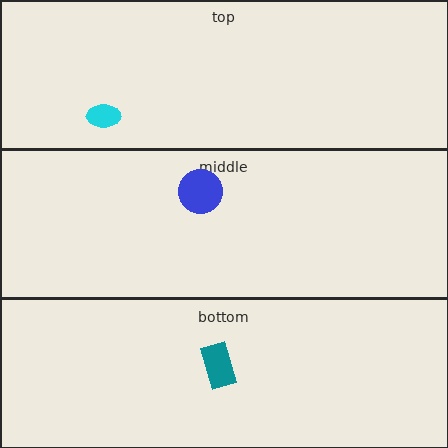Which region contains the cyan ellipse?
The top region.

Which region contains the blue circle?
The middle region.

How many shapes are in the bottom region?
1.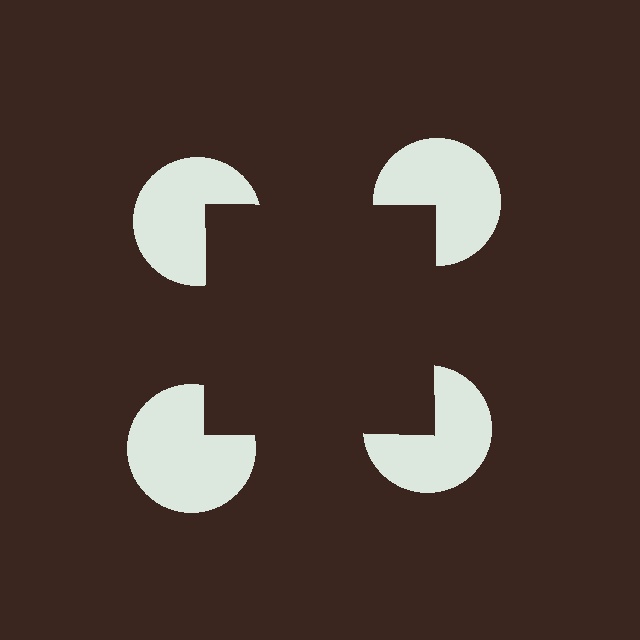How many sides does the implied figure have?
4 sides.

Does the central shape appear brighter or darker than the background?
It typically appears slightly darker than the background, even though no actual brightness change is drawn.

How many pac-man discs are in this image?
There are 4 — one at each vertex of the illusory square.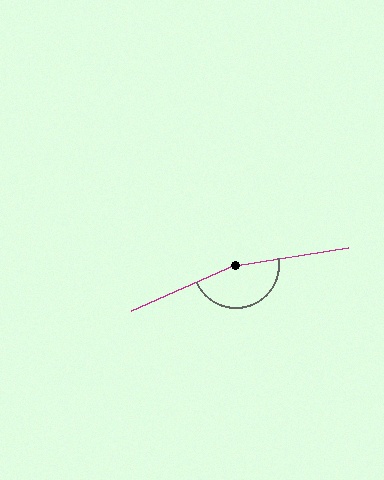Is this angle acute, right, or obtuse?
It is obtuse.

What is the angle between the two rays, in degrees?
Approximately 165 degrees.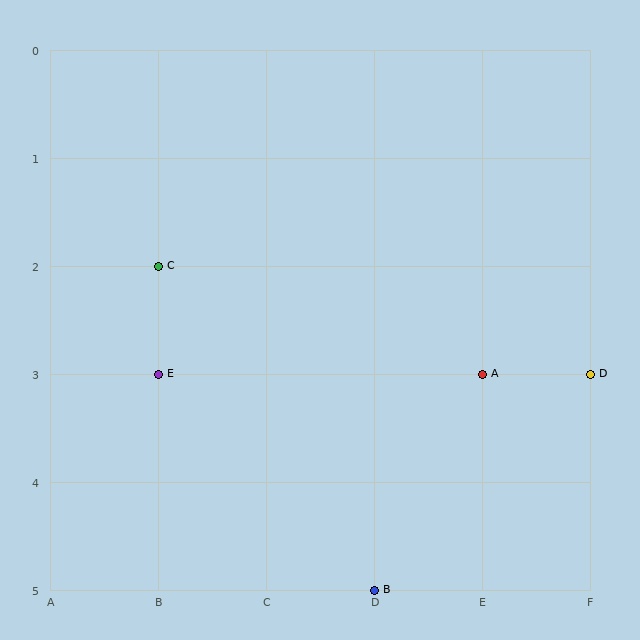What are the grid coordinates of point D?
Point D is at grid coordinates (F, 3).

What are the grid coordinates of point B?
Point B is at grid coordinates (D, 5).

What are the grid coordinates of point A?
Point A is at grid coordinates (E, 3).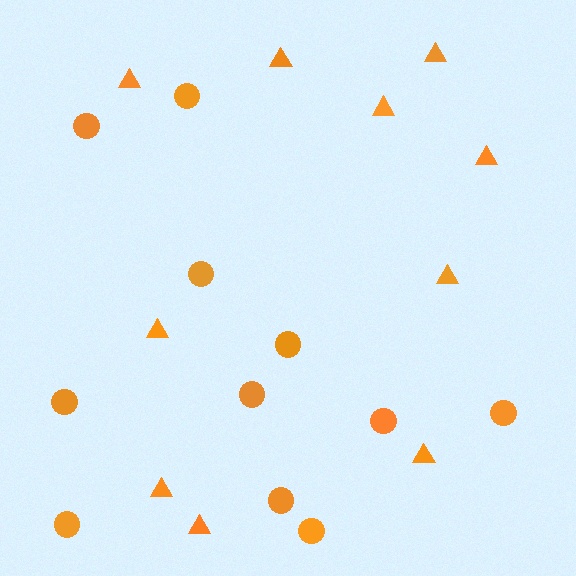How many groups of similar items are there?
There are 2 groups: one group of circles (11) and one group of triangles (10).